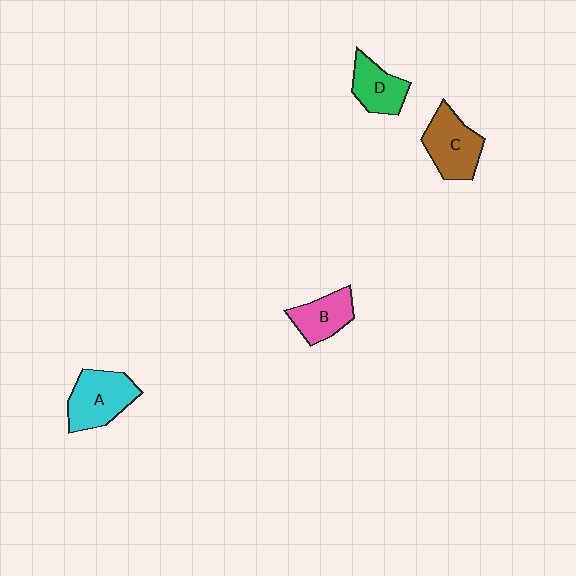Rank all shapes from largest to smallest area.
From largest to smallest: A (cyan), C (brown), D (green), B (pink).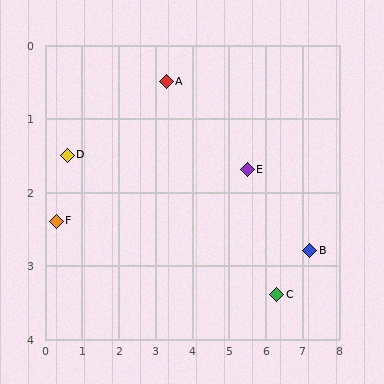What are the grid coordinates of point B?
Point B is at approximately (7.2, 2.8).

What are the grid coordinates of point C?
Point C is at approximately (6.3, 3.4).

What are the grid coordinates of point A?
Point A is at approximately (3.3, 0.5).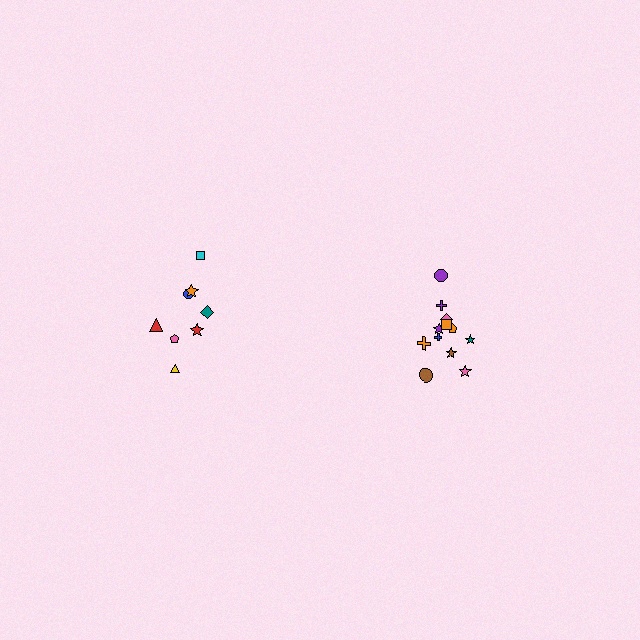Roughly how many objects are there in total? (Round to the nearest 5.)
Roughly 20 objects in total.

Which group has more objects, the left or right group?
The right group.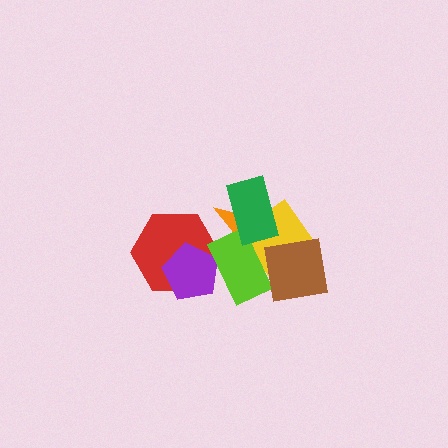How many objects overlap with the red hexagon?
3 objects overlap with the red hexagon.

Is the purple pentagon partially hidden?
Yes, it is partially covered by another shape.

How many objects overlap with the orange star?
5 objects overlap with the orange star.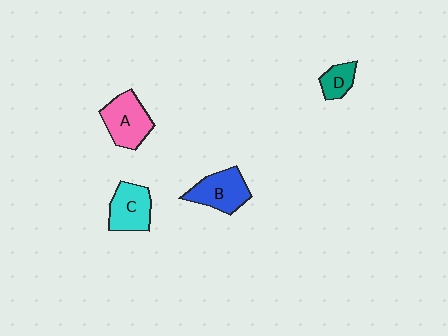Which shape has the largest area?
Shape A (pink).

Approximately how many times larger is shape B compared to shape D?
Approximately 2.0 times.